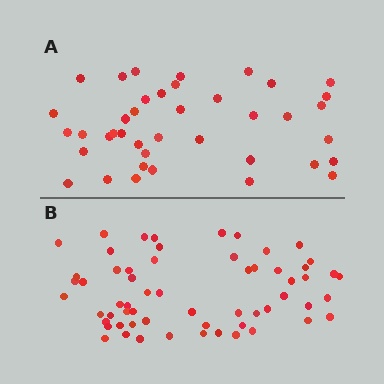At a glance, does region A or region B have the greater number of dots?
Region B (the bottom region) has more dots.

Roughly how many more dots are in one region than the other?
Region B has approximately 20 more dots than region A.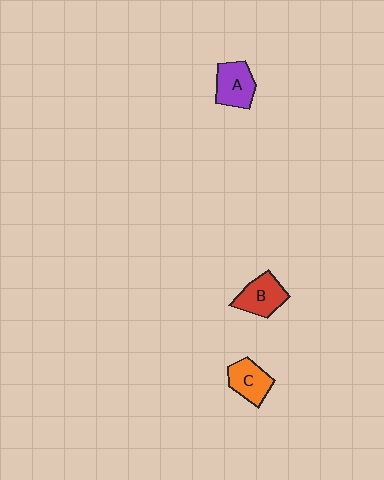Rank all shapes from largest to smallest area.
From largest to smallest: A (purple), B (red), C (orange).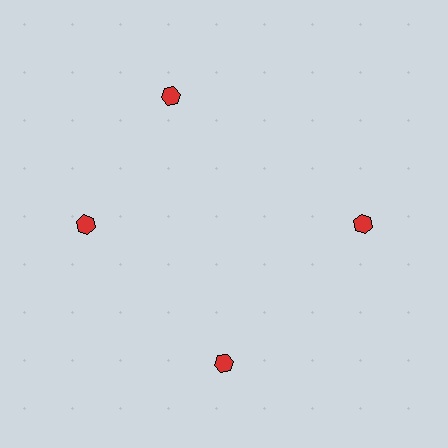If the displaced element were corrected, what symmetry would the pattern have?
It would have 4-fold rotational symmetry — the pattern would map onto itself every 90 degrees.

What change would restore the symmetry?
The symmetry would be restored by rotating it back into even spacing with its neighbors so that all 4 hexagons sit at equal angles and equal distance from the center.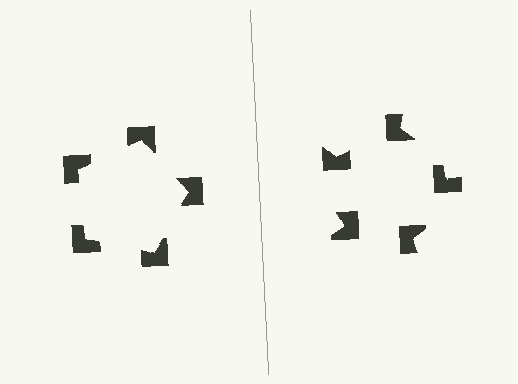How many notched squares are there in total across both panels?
10 — 5 on each side.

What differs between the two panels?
The notched squares are positioned identically on both sides; only the wedge orientations differ. On the left they align to a pentagon; on the right they are misaligned.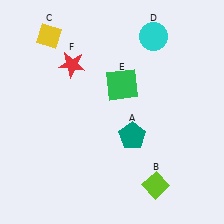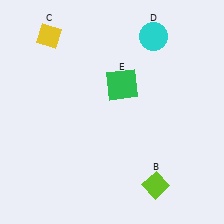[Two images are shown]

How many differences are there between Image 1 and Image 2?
There are 2 differences between the two images.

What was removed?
The teal pentagon (A), the red star (F) were removed in Image 2.